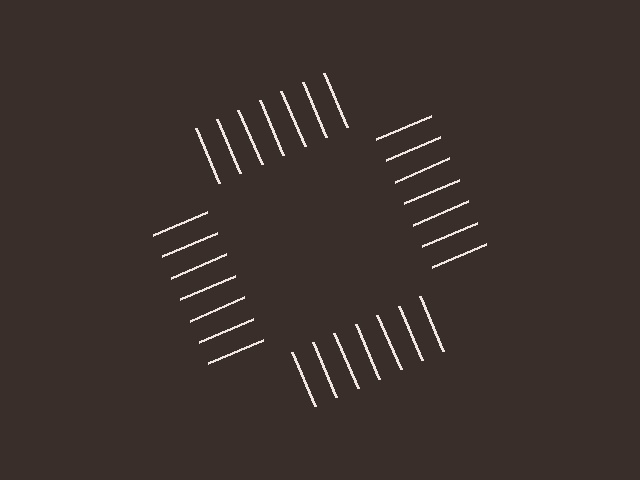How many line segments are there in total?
28 — 7 along each of the 4 edges.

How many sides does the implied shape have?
4 sides — the line-ends trace a square.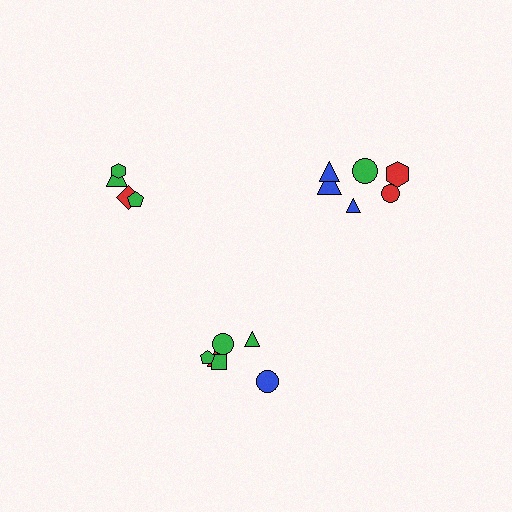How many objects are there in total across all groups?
There are 16 objects.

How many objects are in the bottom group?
There are 6 objects.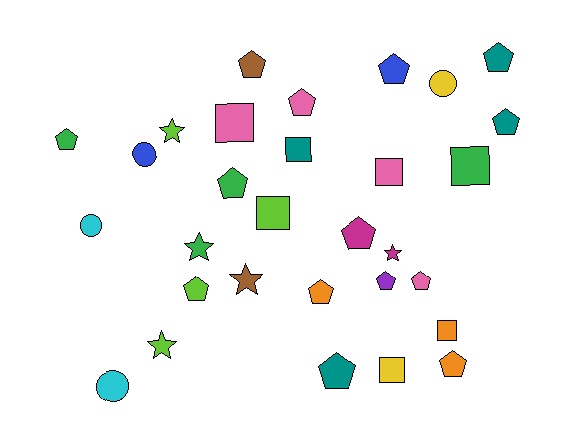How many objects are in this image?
There are 30 objects.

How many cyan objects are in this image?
There are 2 cyan objects.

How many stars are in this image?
There are 5 stars.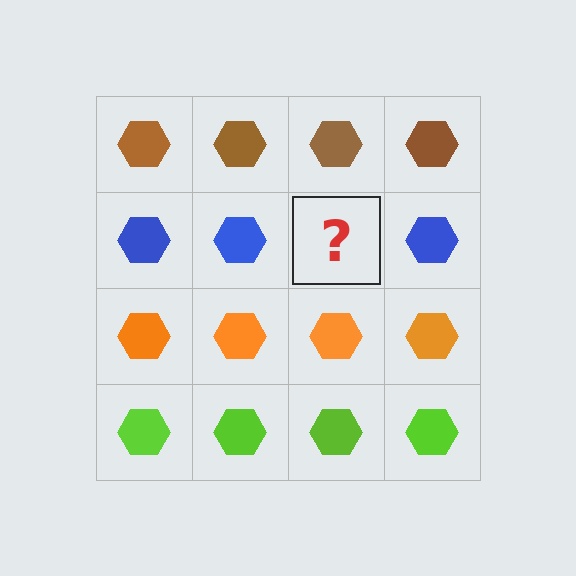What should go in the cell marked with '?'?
The missing cell should contain a blue hexagon.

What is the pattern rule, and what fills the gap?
The rule is that each row has a consistent color. The gap should be filled with a blue hexagon.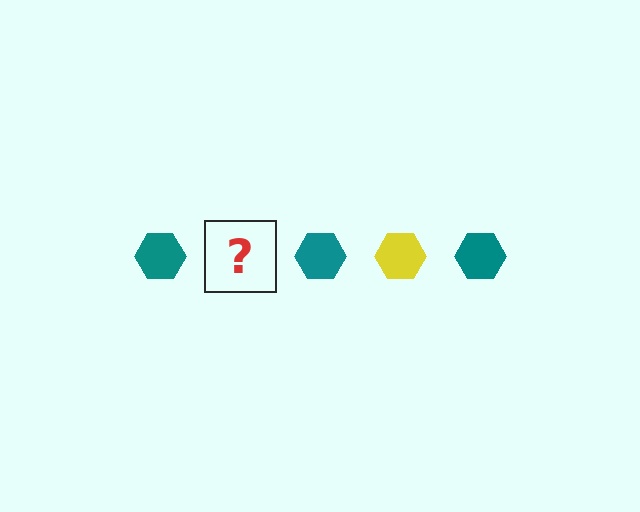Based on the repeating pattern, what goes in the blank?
The blank should be a yellow hexagon.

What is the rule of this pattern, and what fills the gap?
The rule is that the pattern cycles through teal, yellow hexagons. The gap should be filled with a yellow hexagon.